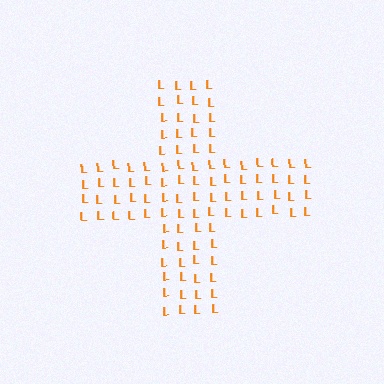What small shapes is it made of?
It is made of small letter L's.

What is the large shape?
The large shape is a cross.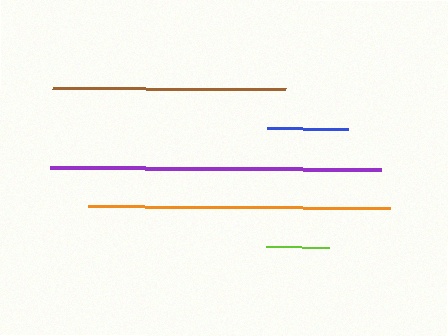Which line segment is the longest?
The purple line is the longest at approximately 331 pixels.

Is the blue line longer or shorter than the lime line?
The blue line is longer than the lime line.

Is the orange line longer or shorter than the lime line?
The orange line is longer than the lime line.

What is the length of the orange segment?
The orange segment is approximately 302 pixels long.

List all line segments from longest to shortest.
From longest to shortest: purple, orange, brown, blue, lime.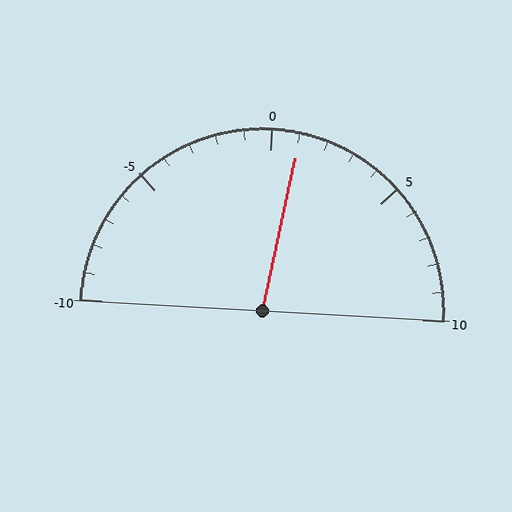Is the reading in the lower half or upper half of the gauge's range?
The reading is in the upper half of the range (-10 to 10).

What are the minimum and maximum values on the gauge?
The gauge ranges from -10 to 10.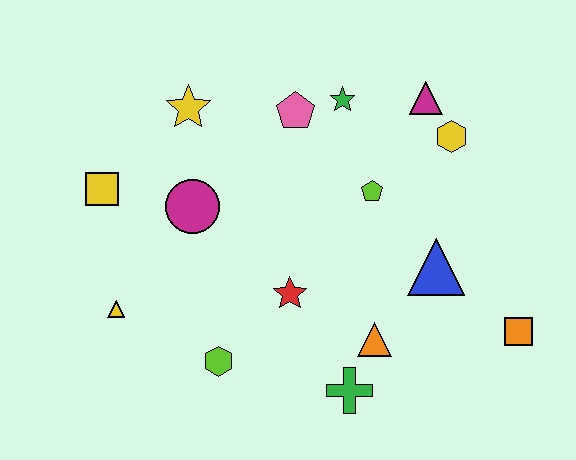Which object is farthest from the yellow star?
The orange square is farthest from the yellow star.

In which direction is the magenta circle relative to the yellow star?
The magenta circle is below the yellow star.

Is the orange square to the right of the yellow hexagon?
Yes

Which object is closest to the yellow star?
The magenta circle is closest to the yellow star.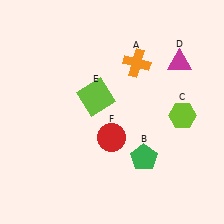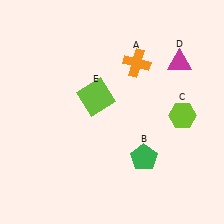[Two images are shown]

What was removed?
The red circle (F) was removed in Image 2.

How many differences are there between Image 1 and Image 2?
There is 1 difference between the two images.